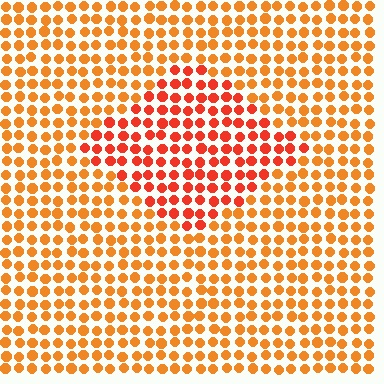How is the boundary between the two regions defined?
The boundary is defined purely by a slight shift in hue (about 24 degrees). Spacing, size, and orientation are identical on both sides.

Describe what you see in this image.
The image is filled with small orange elements in a uniform arrangement. A diamond-shaped region is visible where the elements are tinted to a slightly different hue, forming a subtle color boundary.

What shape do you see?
I see a diamond.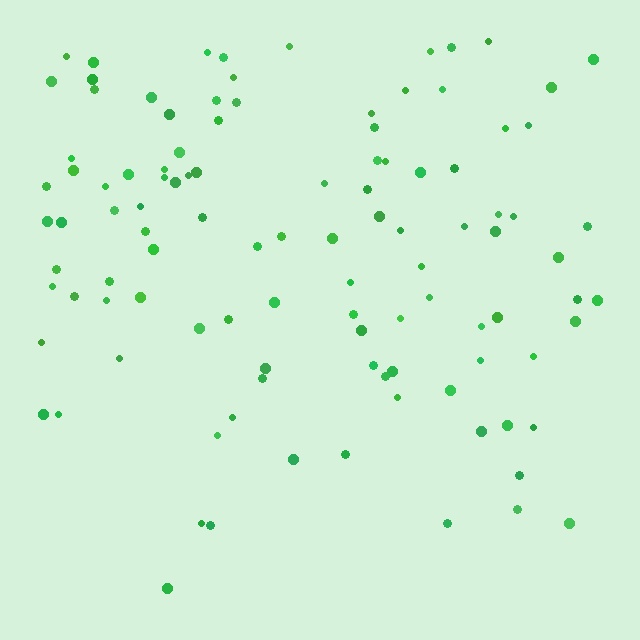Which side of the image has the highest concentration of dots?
The top.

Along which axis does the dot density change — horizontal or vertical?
Vertical.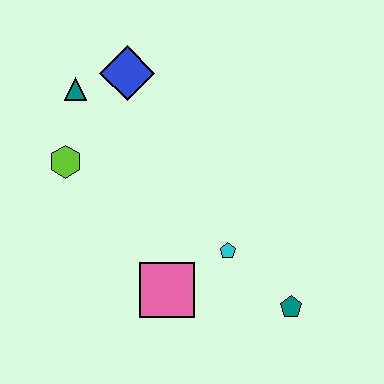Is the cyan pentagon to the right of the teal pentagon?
No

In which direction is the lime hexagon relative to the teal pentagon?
The lime hexagon is to the left of the teal pentagon.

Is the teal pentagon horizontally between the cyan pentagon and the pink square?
No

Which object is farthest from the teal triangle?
The teal pentagon is farthest from the teal triangle.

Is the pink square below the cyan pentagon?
Yes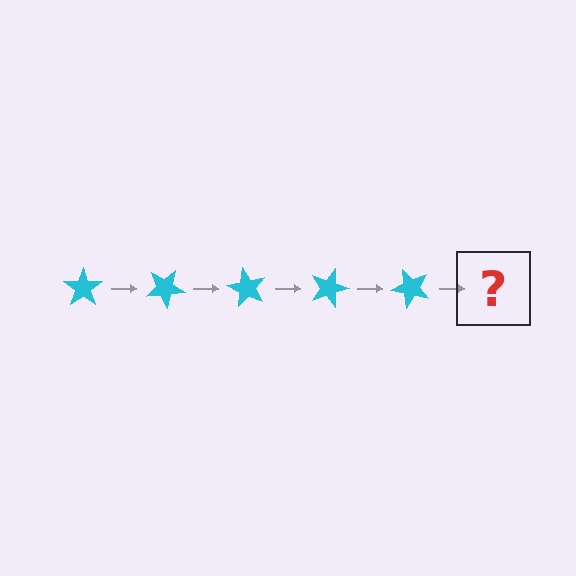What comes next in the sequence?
The next element should be a cyan star rotated 150 degrees.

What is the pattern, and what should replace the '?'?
The pattern is that the star rotates 30 degrees each step. The '?' should be a cyan star rotated 150 degrees.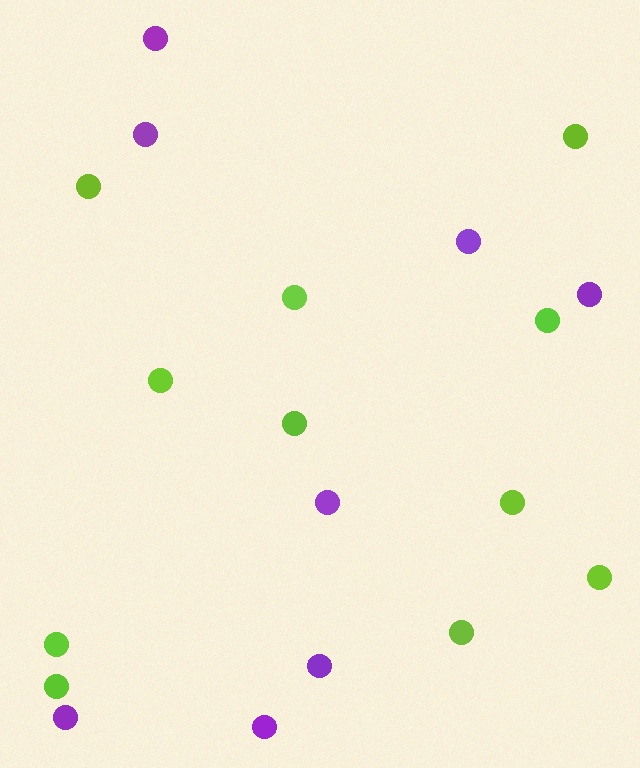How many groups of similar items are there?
There are 2 groups: one group of purple circles (8) and one group of lime circles (11).